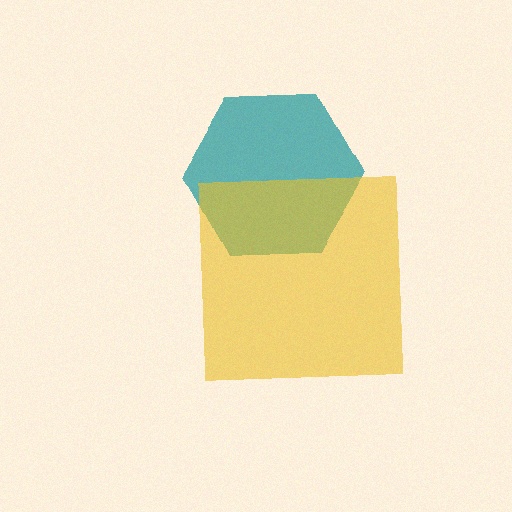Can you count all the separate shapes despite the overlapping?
Yes, there are 2 separate shapes.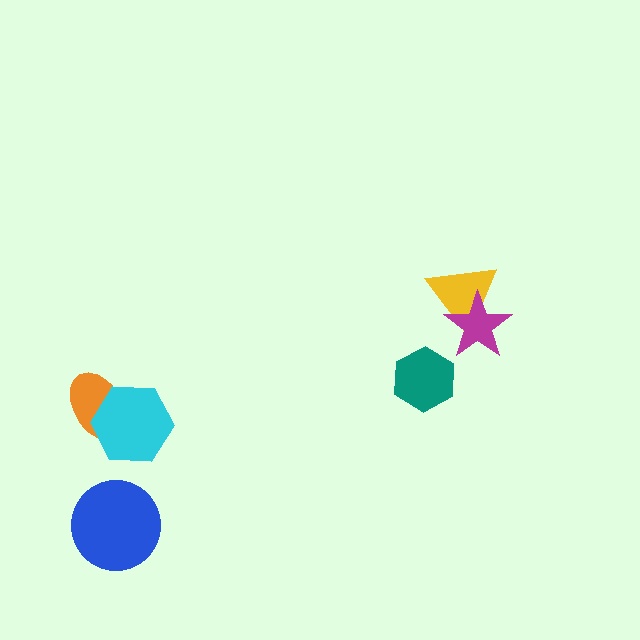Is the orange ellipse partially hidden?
Yes, it is partially covered by another shape.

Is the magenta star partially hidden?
No, no other shape covers it.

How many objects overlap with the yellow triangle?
1 object overlaps with the yellow triangle.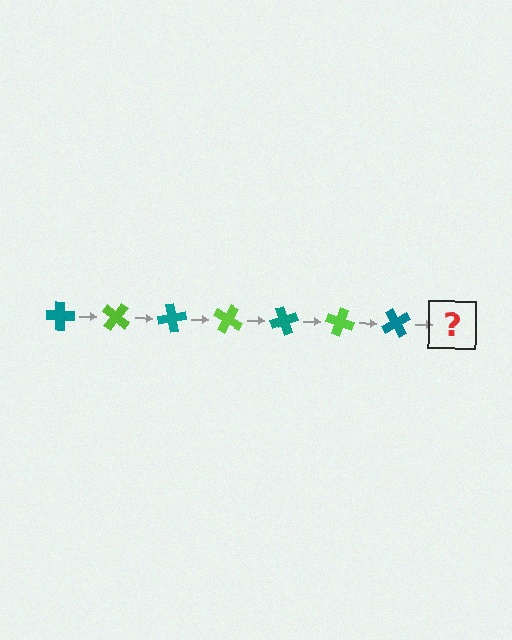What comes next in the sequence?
The next element should be a lime cross, rotated 280 degrees from the start.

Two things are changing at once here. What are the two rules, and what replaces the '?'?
The two rules are that it rotates 40 degrees each step and the color cycles through teal and lime. The '?' should be a lime cross, rotated 280 degrees from the start.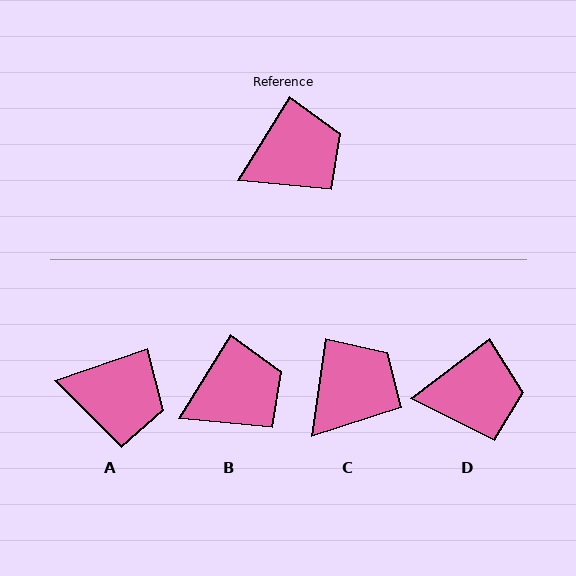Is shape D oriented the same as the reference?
No, it is off by about 21 degrees.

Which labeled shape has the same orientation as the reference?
B.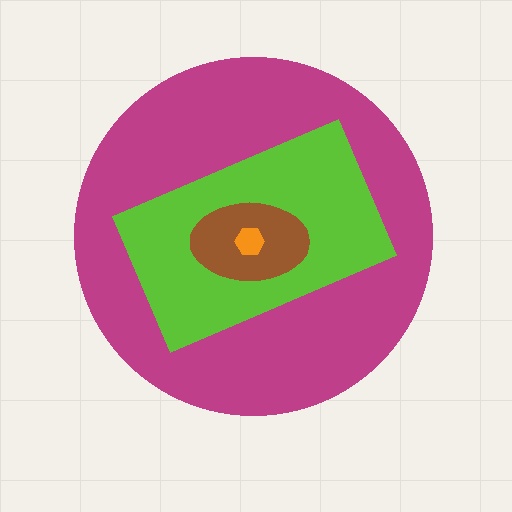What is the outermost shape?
The magenta circle.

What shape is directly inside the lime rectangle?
The brown ellipse.